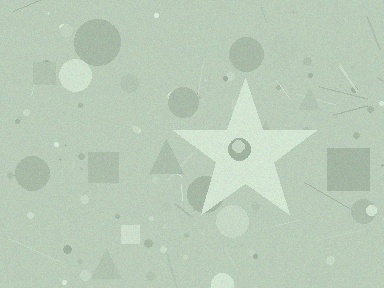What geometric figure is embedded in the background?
A star is embedded in the background.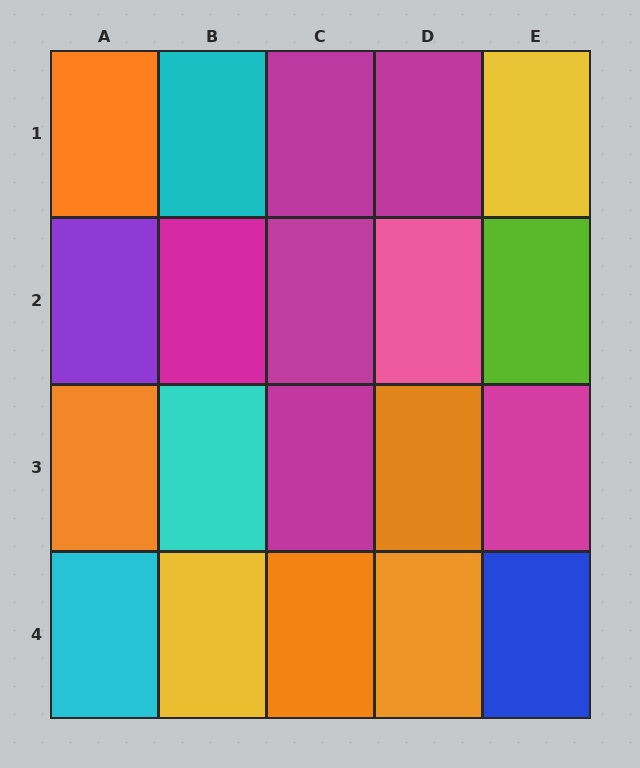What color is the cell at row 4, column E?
Blue.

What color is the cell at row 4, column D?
Orange.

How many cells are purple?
1 cell is purple.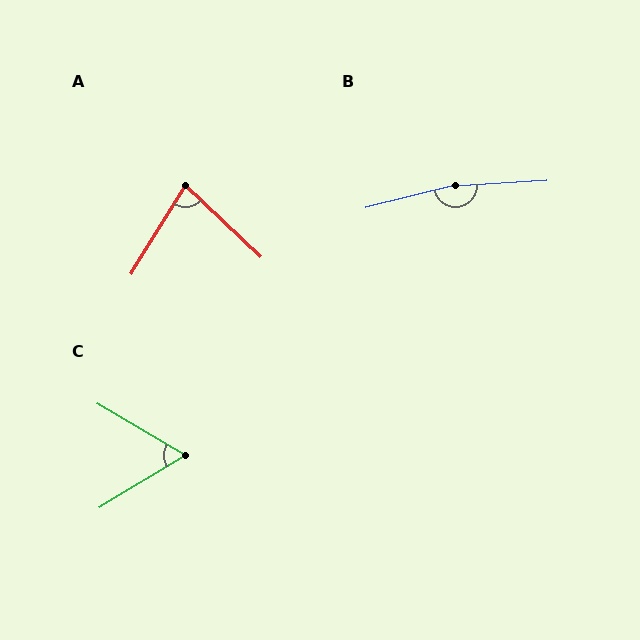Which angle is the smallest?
C, at approximately 62 degrees.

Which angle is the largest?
B, at approximately 170 degrees.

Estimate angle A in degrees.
Approximately 78 degrees.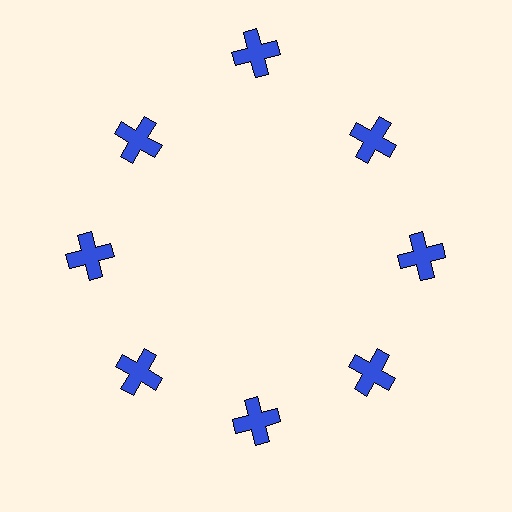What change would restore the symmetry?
The symmetry would be restored by moving it inward, back onto the ring so that all 8 crosses sit at equal angles and equal distance from the center.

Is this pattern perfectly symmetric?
No. The 8 blue crosses are arranged in a ring, but one element near the 12 o'clock position is pushed outward from the center, breaking the 8-fold rotational symmetry.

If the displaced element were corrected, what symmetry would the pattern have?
It would have 8-fold rotational symmetry — the pattern would map onto itself every 45 degrees.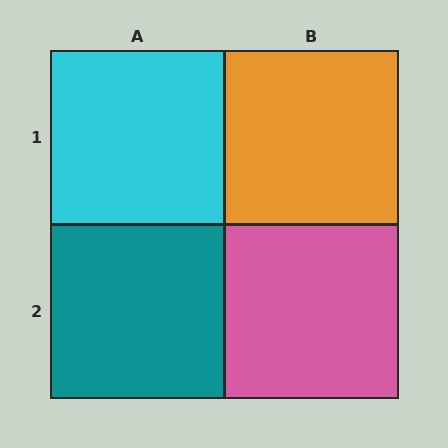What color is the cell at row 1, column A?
Cyan.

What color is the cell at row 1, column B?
Orange.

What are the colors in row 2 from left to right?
Teal, pink.